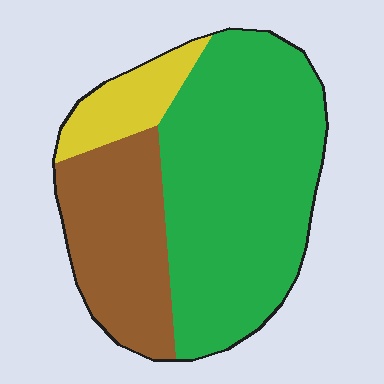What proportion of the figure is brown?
Brown covers about 30% of the figure.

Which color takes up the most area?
Green, at roughly 60%.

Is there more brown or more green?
Green.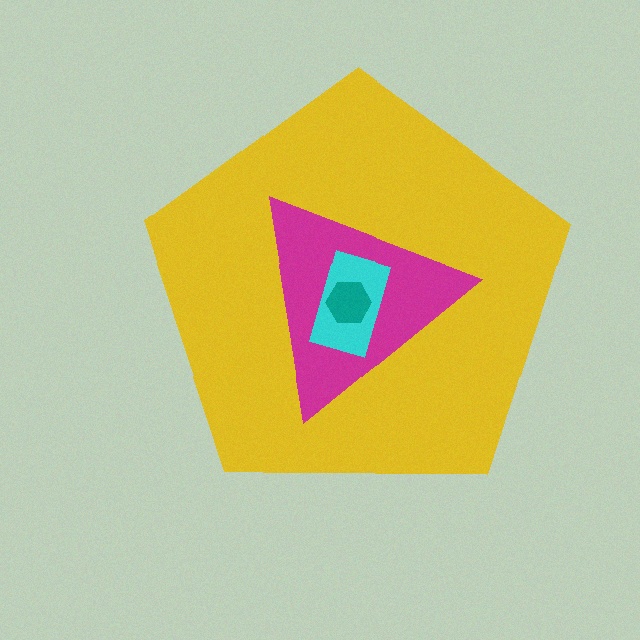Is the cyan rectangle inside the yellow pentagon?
Yes.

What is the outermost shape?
The yellow pentagon.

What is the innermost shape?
The teal hexagon.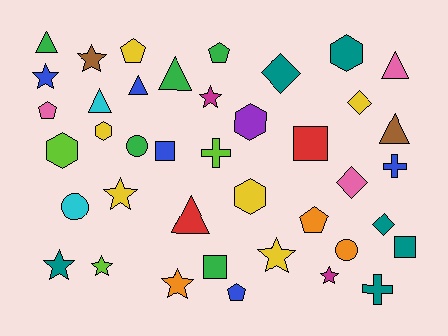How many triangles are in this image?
There are 7 triangles.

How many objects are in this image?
There are 40 objects.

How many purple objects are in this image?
There is 1 purple object.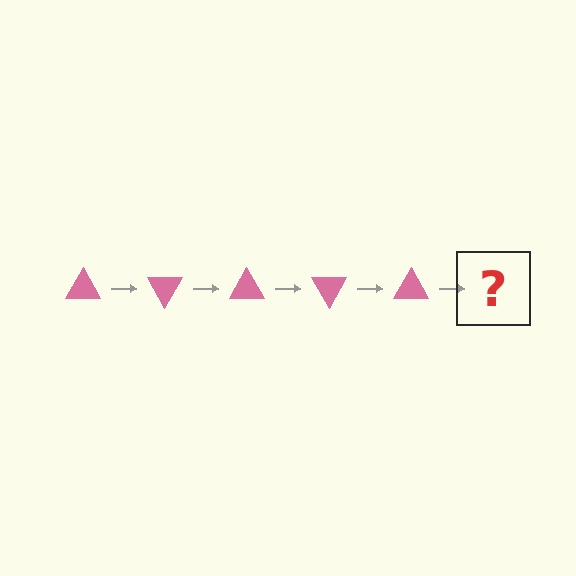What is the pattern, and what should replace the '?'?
The pattern is that the triangle rotates 60 degrees each step. The '?' should be a pink triangle rotated 300 degrees.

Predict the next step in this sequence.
The next step is a pink triangle rotated 300 degrees.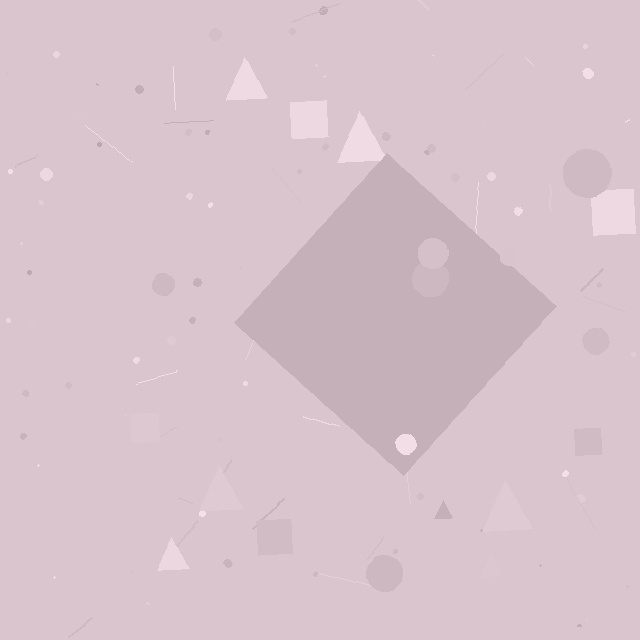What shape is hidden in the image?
A diamond is hidden in the image.